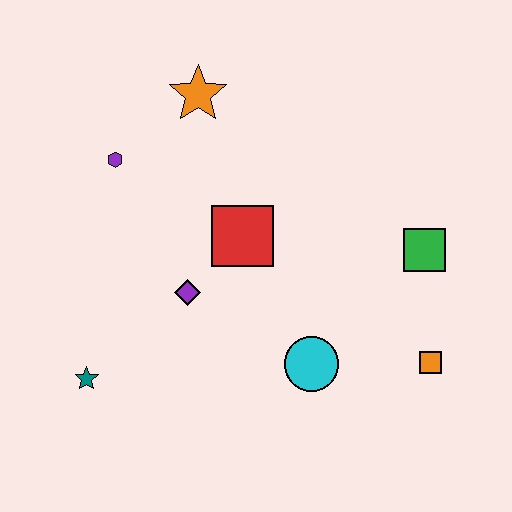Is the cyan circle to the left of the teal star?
No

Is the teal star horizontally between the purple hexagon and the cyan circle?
No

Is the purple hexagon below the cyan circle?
No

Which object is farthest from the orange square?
The purple hexagon is farthest from the orange square.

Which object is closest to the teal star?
The purple diamond is closest to the teal star.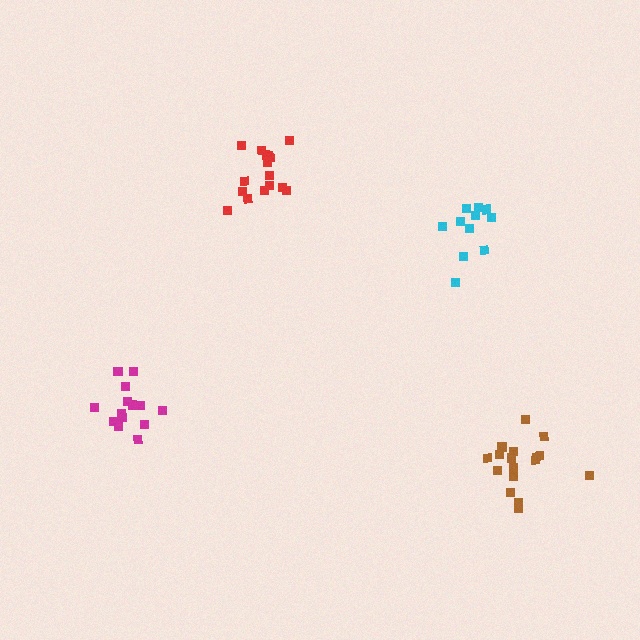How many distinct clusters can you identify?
There are 4 distinct clusters.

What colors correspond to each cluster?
The clusters are colored: red, magenta, brown, cyan.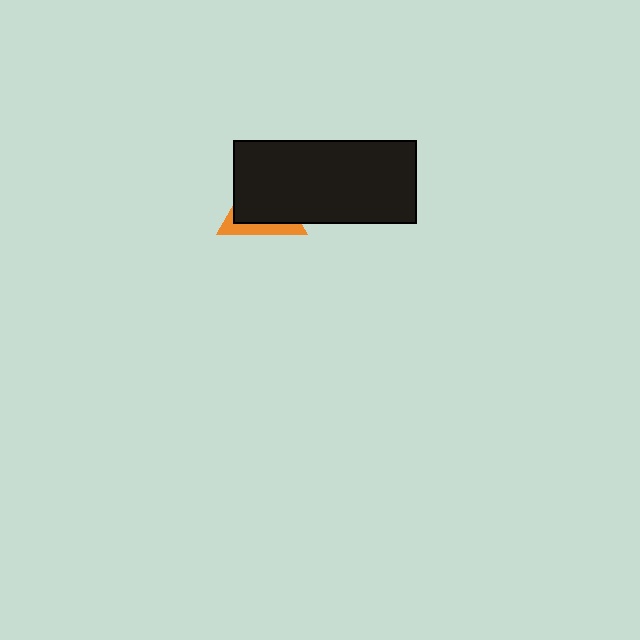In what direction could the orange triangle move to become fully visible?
The orange triangle could move toward the lower-left. That would shift it out from behind the black rectangle entirely.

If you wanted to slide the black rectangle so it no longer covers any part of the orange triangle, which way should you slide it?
Slide it toward the upper-right — that is the most direct way to separate the two shapes.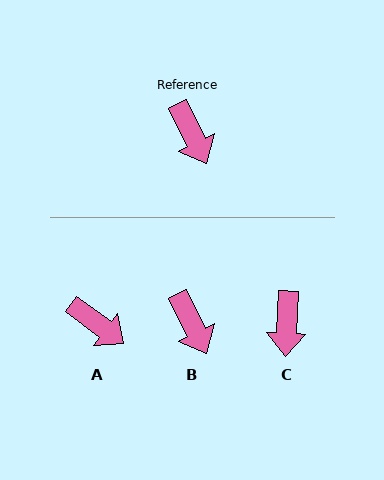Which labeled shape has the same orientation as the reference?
B.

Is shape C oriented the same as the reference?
No, it is off by about 29 degrees.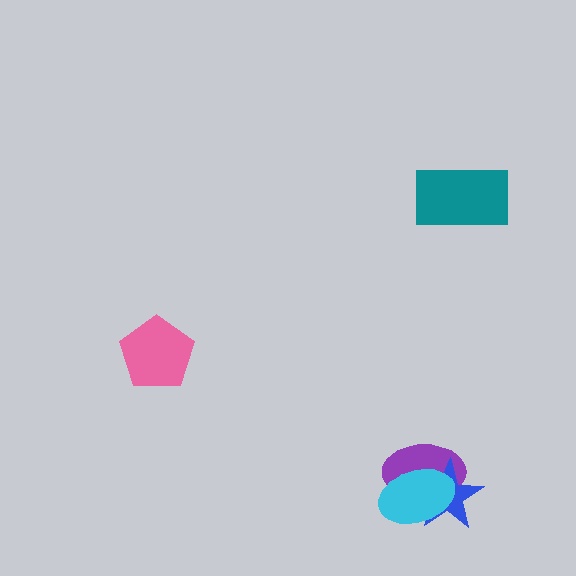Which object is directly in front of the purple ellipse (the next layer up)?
The blue star is directly in front of the purple ellipse.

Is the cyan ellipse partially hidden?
No, no other shape covers it.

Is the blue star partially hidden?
Yes, it is partially covered by another shape.